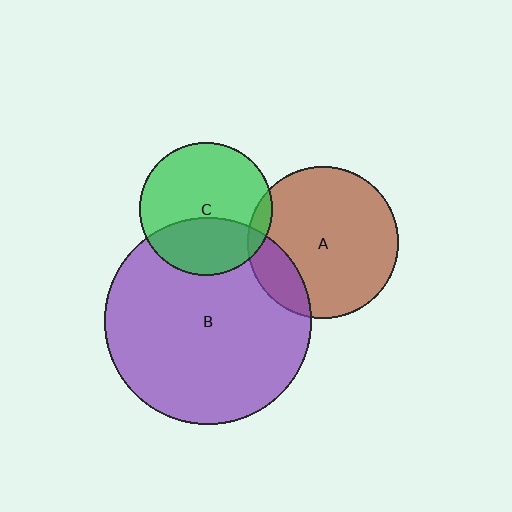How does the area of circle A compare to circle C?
Approximately 1.3 times.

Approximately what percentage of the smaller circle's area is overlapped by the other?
Approximately 5%.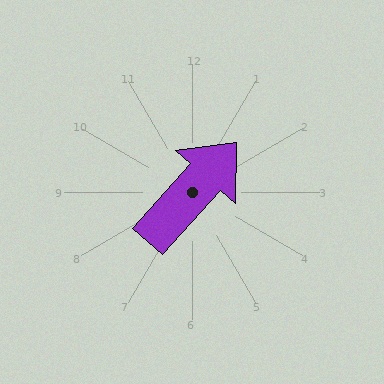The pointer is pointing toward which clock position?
Roughly 1 o'clock.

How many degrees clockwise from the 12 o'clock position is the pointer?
Approximately 42 degrees.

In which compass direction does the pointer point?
Northeast.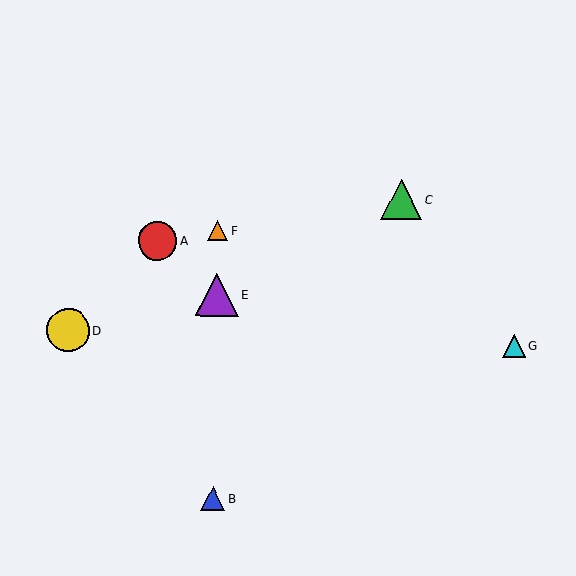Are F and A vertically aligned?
No, F is at x≈218 and A is at x≈157.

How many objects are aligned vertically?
3 objects (B, E, F) are aligned vertically.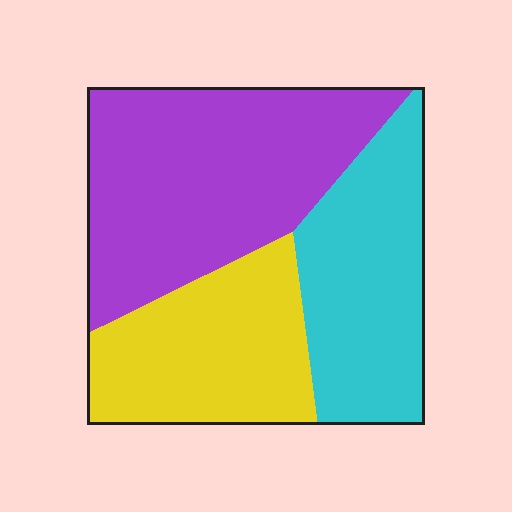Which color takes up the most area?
Purple, at roughly 45%.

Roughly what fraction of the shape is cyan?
Cyan takes up between a sixth and a third of the shape.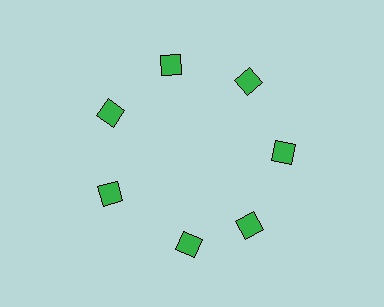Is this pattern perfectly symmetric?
No. The 7 green diamonds are arranged in a ring, but one element near the 6 o'clock position is rotated out of alignment along the ring, breaking the 7-fold rotational symmetry.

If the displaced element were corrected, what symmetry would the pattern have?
It would have 7-fold rotational symmetry — the pattern would map onto itself every 51 degrees.